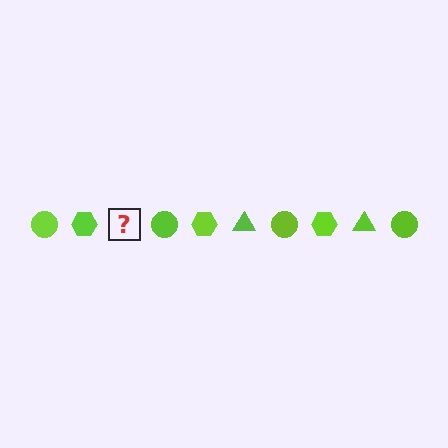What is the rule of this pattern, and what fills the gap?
The rule is that the pattern cycles through circle, hexagon, triangle shapes in lime. The gap should be filled with a lime triangle.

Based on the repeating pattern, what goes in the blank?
The blank should be a lime triangle.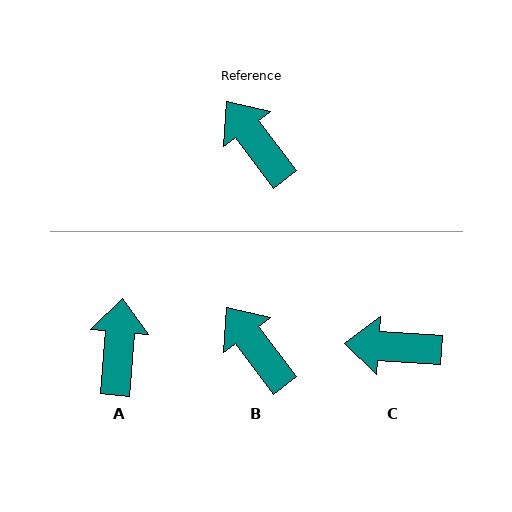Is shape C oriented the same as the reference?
No, it is off by about 49 degrees.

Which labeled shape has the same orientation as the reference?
B.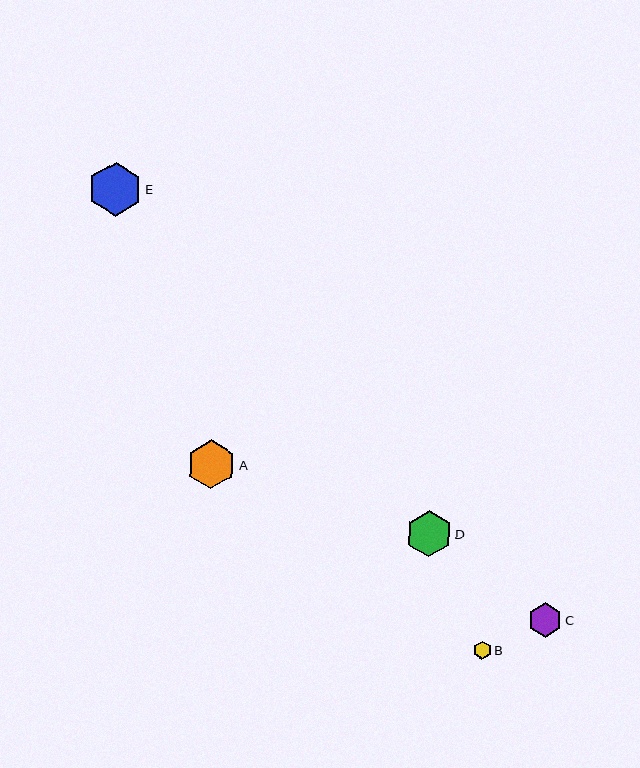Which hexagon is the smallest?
Hexagon B is the smallest with a size of approximately 18 pixels.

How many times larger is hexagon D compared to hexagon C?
Hexagon D is approximately 1.4 times the size of hexagon C.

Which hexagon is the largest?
Hexagon E is the largest with a size of approximately 53 pixels.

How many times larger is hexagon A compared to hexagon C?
Hexagon A is approximately 1.4 times the size of hexagon C.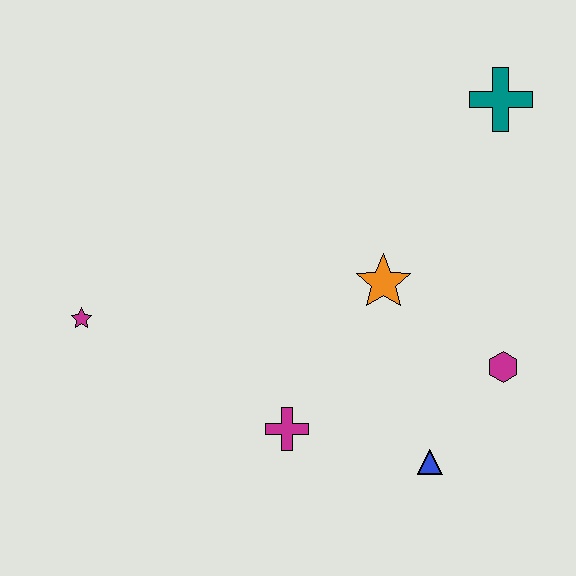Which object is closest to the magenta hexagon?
The blue triangle is closest to the magenta hexagon.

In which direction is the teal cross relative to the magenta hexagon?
The teal cross is above the magenta hexagon.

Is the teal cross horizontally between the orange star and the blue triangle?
No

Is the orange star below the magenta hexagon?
No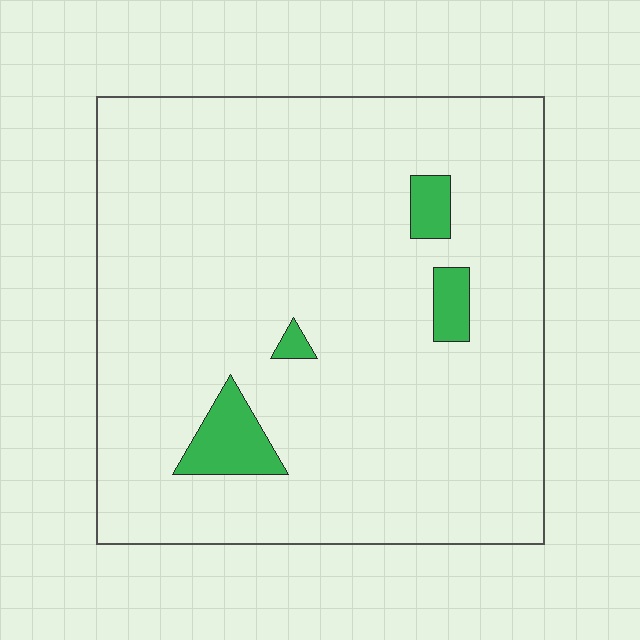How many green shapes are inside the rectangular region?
4.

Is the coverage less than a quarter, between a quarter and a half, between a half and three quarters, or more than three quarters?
Less than a quarter.